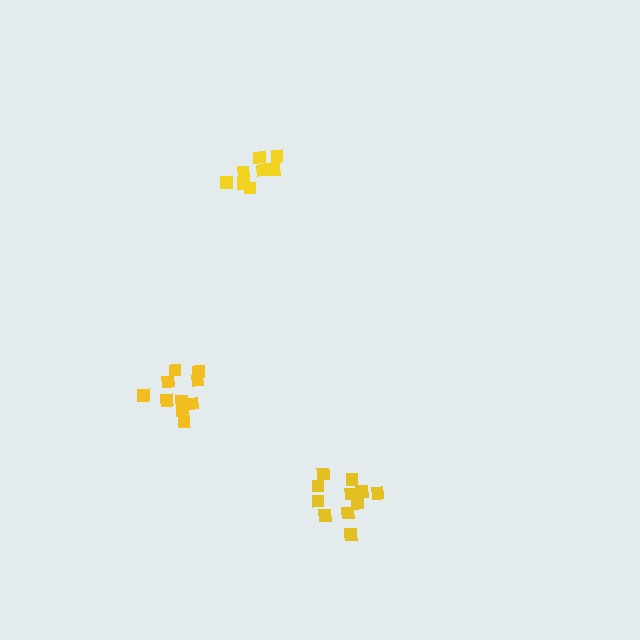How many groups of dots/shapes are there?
There are 3 groups.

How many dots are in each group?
Group 1: 11 dots, Group 2: 9 dots, Group 3: 10 dots (30 total).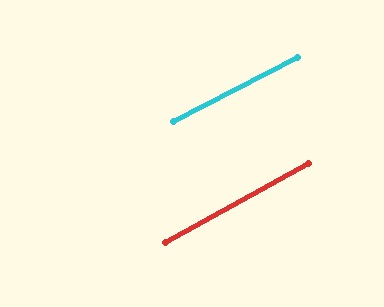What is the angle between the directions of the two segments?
Approximately 2 degrees.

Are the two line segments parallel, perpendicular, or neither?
Parallel — their directions differ by only 1.8°.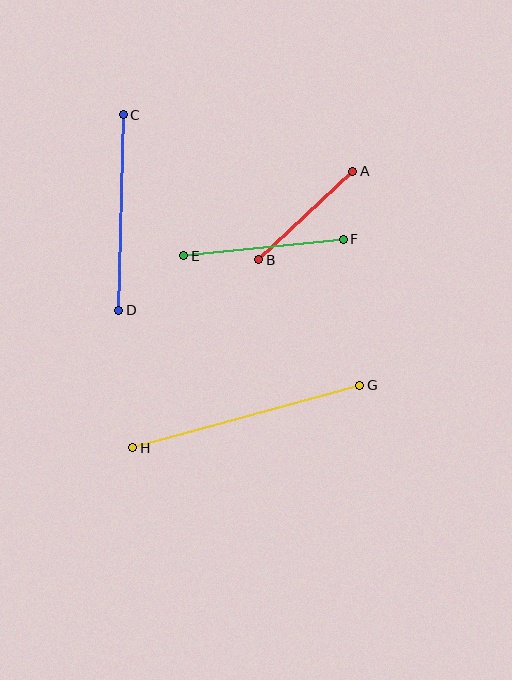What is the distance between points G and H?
The distance is approximately 236 pixels.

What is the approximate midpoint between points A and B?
The midpoint is at approximately (306, 215) pixels.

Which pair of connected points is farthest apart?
Points G and H are farthest apart.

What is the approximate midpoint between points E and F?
The midpoint is at approximately (264, 247) pixels.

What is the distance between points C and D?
The distance is approximately 196 pixels.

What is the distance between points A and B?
The distance is approximately 129 pixels.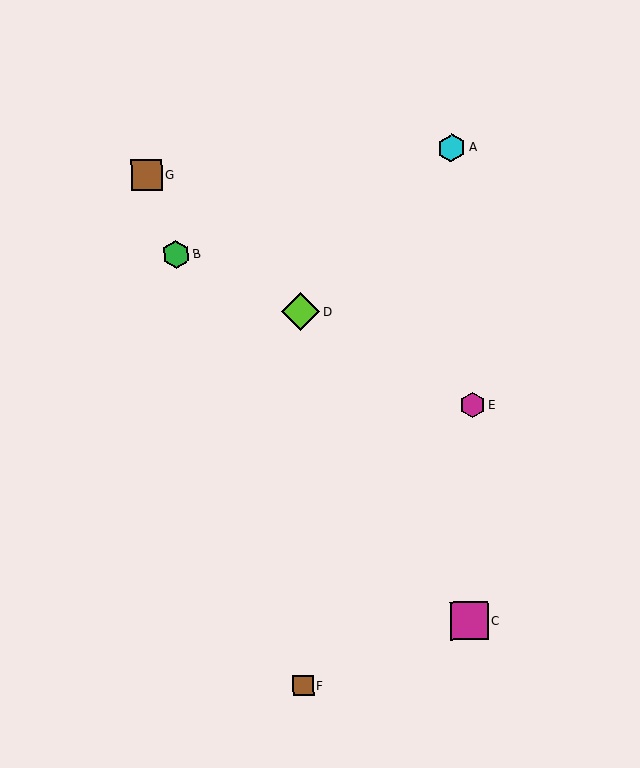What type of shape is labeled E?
Shape E is a magenta hexagon.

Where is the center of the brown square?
The center of the brown square is at (303, 686).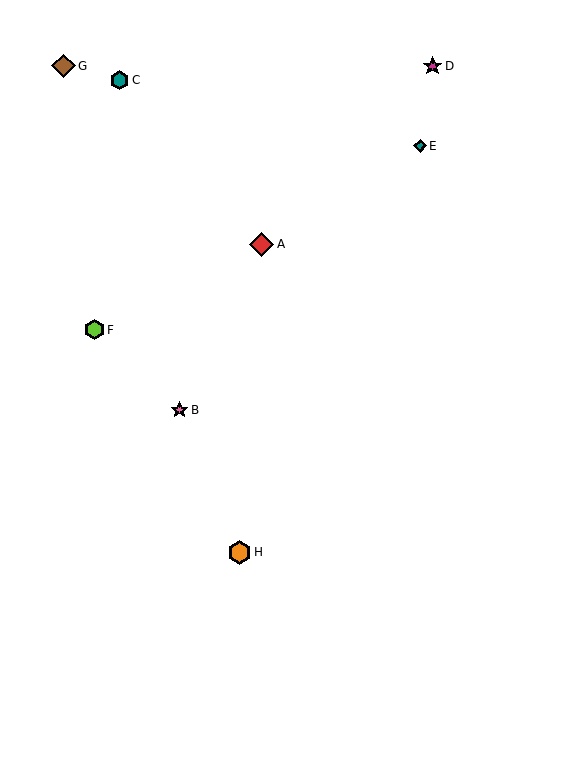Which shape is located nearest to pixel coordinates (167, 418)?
The pink star (labeled B) at (179, 410) is nearest to that location.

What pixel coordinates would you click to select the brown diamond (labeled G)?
Click at (63, 66) to select the brown diamond G.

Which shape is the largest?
The red diamond (labeled A) is the largest.